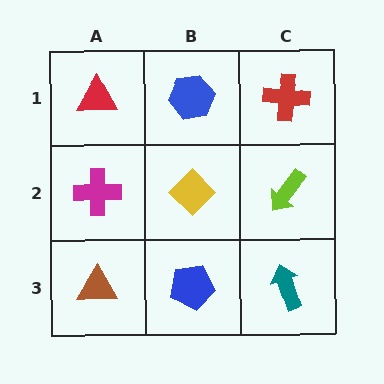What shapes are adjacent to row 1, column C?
A lime arrow (row 2, column C), a blue hexagon (row 1, column B).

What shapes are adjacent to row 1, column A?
A magenta cross (row 2, column A), a blue hexagon (row 1, column B).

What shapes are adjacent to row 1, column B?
A yellow diamond (row 2, column B), a red triangle (row 1, column A), a red cross (row 1, column C).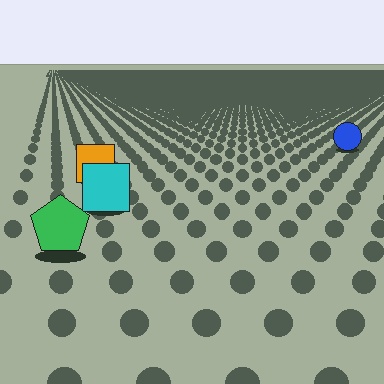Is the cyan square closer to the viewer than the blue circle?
Yes. The cyan square is closer — you can tell from the texture gradient: the ground texture is coarser near it.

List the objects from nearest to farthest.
From nearest to farthest: the green pentagon, the cyan square, the orange square, the blue circle.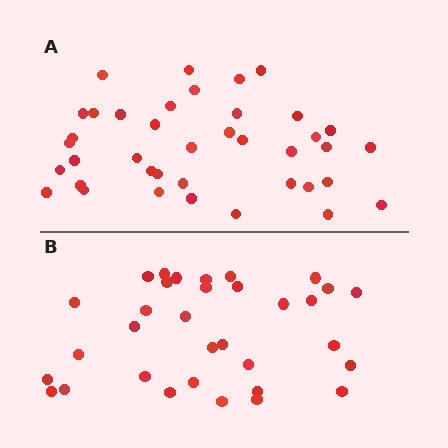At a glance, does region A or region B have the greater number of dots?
Region A (the top region) has more dots.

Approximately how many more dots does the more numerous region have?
Region A has about 6 more dots than region B.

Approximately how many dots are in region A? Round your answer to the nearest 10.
About 40 dots. (The exact count is 39, which rounds to 40.)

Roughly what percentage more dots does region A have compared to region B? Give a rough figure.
About 20% more.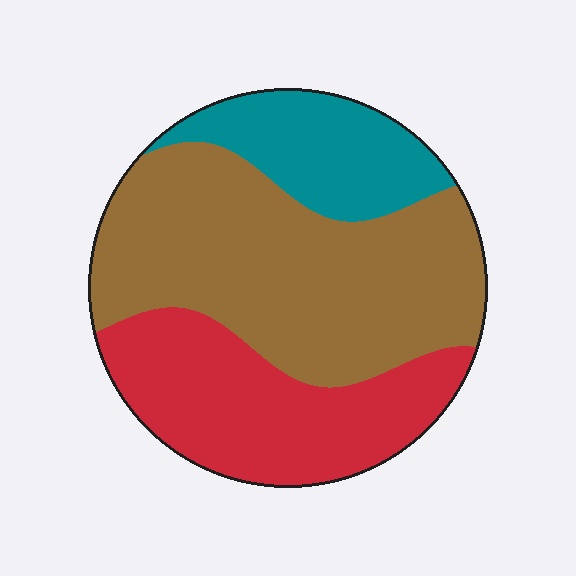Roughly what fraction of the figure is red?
Red covers around 30% of the figure.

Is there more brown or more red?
Brown.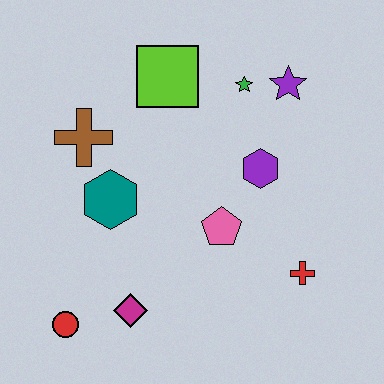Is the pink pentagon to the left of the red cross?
Yes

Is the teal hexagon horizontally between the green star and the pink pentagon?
No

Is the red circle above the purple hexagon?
No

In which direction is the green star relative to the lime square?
The green star is to the right of the lime square.